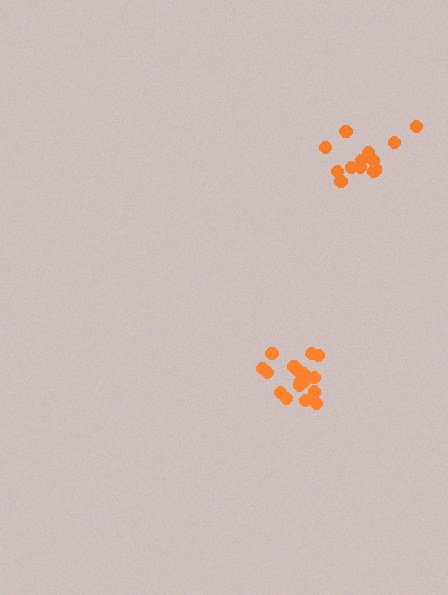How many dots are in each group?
Group 1: 18 dots, Group 2: 14 dots (32 total).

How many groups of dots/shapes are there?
There are 2 groups.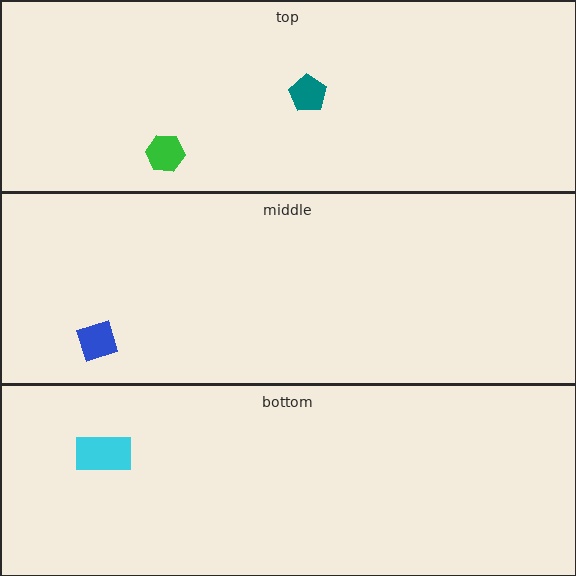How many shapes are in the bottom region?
1.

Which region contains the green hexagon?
The top region.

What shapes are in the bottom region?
The cyan rectangle.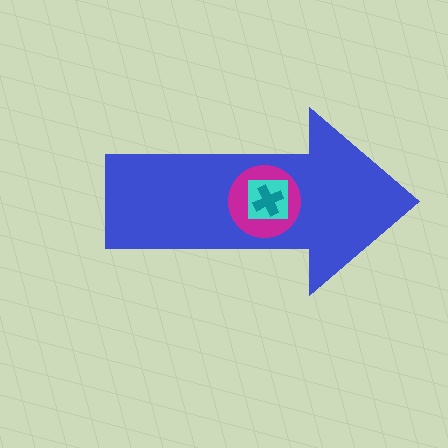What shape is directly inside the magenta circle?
The cyan square.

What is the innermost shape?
The teal cross.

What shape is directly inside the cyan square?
The teal cross.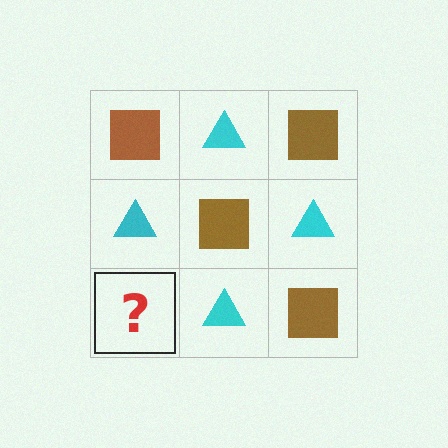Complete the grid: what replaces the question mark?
The question mark should be replaced with a brown square.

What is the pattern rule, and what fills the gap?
The rule is that it alternates brown square and cyan triangle in a checkerboard pattern. The gap should be filled with a brown square.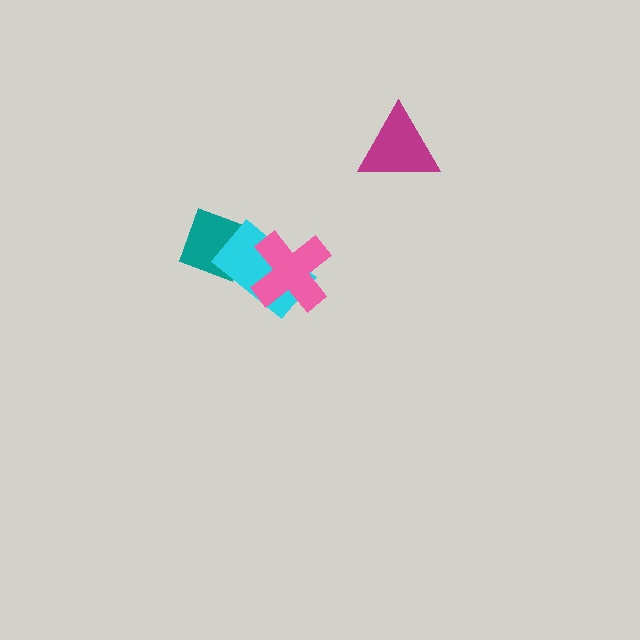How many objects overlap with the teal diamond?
1 object overlaps with the teal diamond.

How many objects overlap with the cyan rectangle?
2 objects overlap with the cyan rectangle.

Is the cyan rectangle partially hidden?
Yes, it is partially covered by another shape.